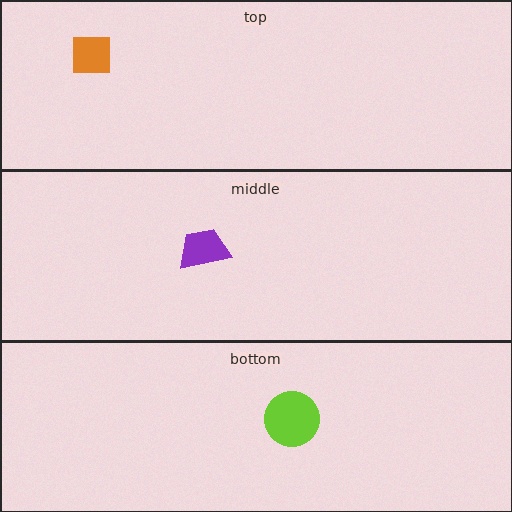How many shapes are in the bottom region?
1.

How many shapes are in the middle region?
1.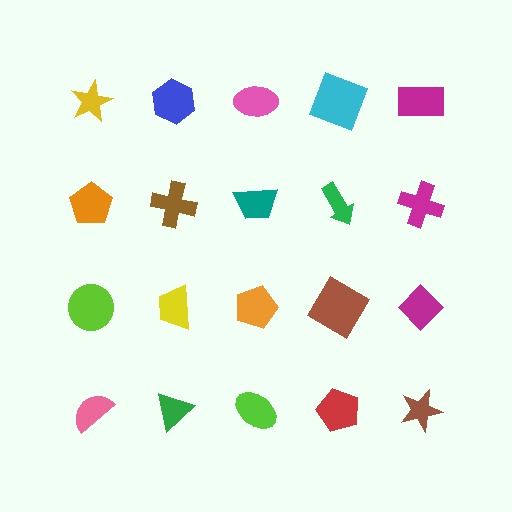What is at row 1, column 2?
A blue hexagon.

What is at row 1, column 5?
A magenta rectangle.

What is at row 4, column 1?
A pink semicircle.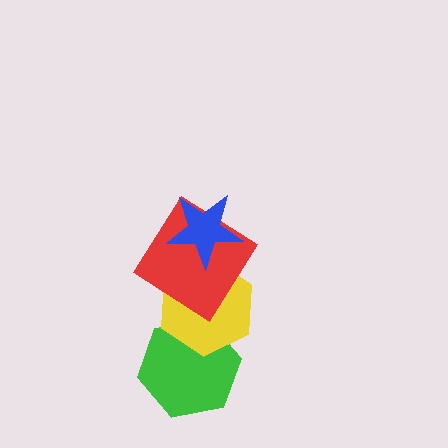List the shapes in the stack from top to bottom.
From top to bottom: the blue star, the red diamond, the yellow hexagon, the green hexagon.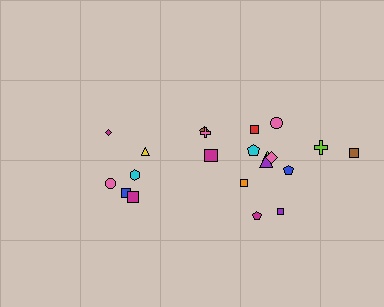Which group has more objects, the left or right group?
The right group.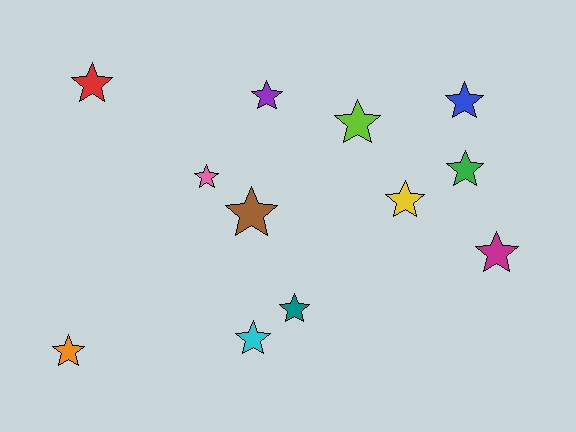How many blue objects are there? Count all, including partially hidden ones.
There is 1 blue object.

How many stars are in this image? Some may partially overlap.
There are 12 stars.